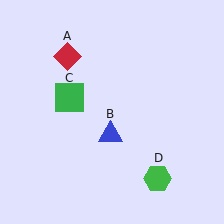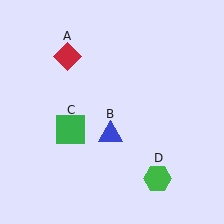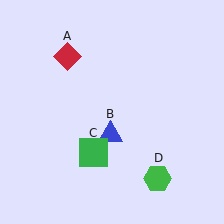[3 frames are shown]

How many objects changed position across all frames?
1 object changed position: green square (object C).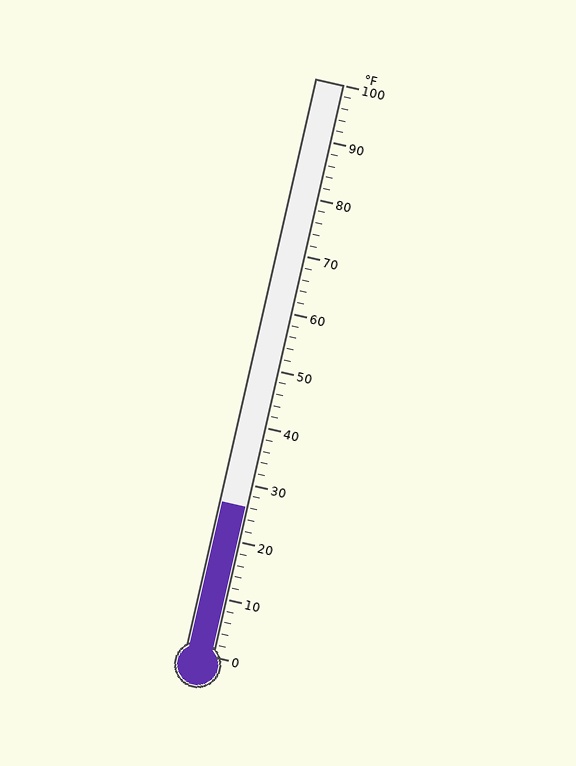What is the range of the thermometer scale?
The thermometer scale ranges from 0°F to 100°F.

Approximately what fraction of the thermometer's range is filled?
The thermometer is filled to approximately 25% of its range.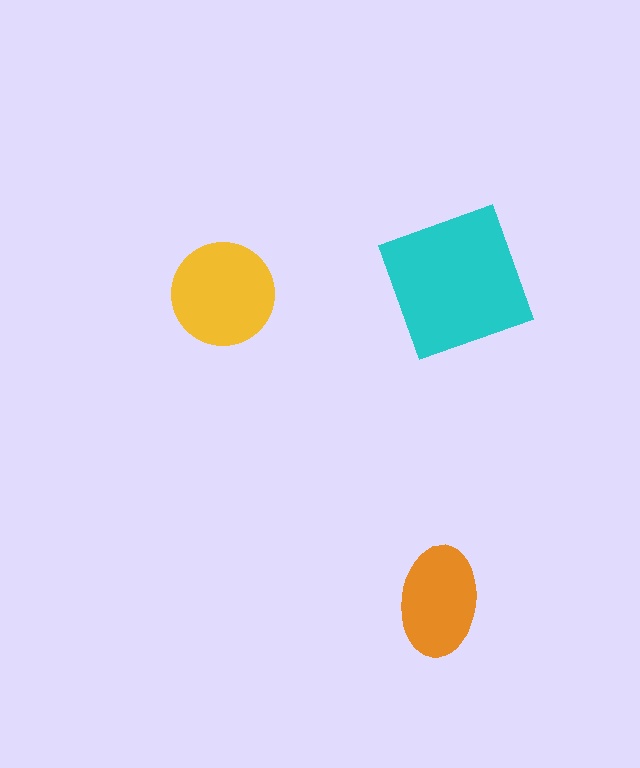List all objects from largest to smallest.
The cyan square, the yellow circle, the orange ellipse.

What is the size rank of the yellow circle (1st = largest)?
2nd.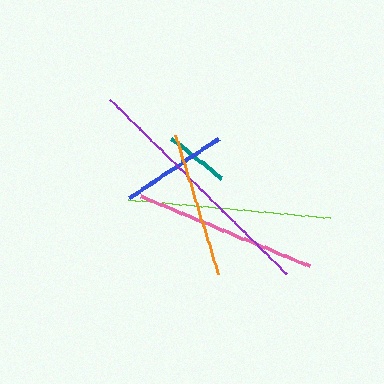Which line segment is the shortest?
The teal line is the shortest at approximately 64 pixels.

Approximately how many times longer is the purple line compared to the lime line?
The purple line is approximately 1.2 times the length of the lime line.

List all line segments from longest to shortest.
From longest to shortest: purple, lime, pink, orange, blue, teal.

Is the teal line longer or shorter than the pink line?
The pink line is longer than the teal line.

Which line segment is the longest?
The purple line is the longest at approximately 249 pixels.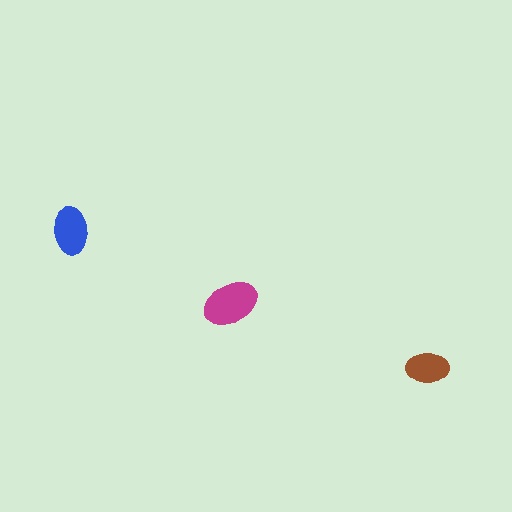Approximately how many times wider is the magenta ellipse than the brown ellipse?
About 1.5 times wider.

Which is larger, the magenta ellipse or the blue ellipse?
The magenta one.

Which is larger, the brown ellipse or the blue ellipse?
The blue one.